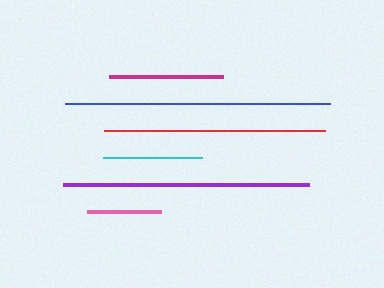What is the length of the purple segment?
The purple segment is approximately 246 pixels long.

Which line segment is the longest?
The blue line is the longest at approximately 266 pixels.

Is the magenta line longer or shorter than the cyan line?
The magenta line is longer than the cyan line.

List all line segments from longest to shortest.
From longest to shortest: blue, purple, red, magenta, cyan, pink.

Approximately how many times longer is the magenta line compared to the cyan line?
The magenta line is approximately 1.2 times the length of the cyan line.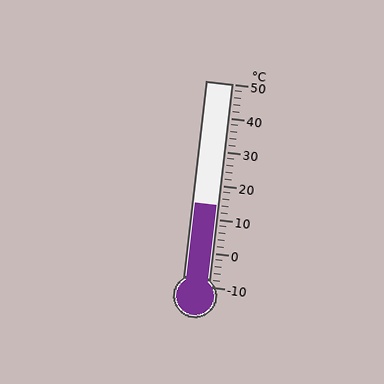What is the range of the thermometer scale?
The thermometer scale ranges from -10°C to 50°C.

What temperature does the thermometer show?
The thermometer shows approximately 14°C.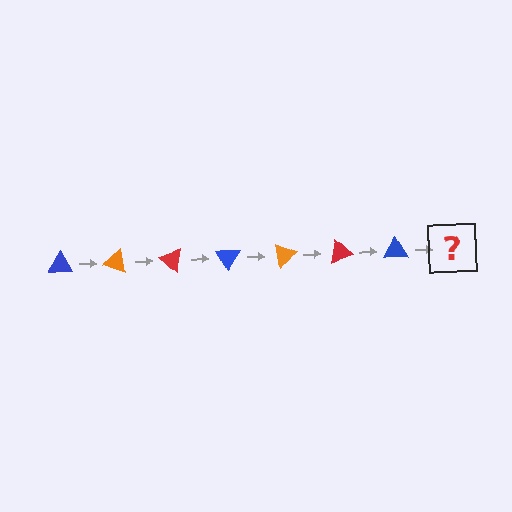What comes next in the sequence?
The next element should be an orange triangle, rotated 140 degrees from the start.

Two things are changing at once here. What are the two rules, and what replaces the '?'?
The two rules are that it rotates 20 degrees each step and the color cycles through blue, orange, and red. The '?' should be an orange triangle, rotated 140 degrees from the start.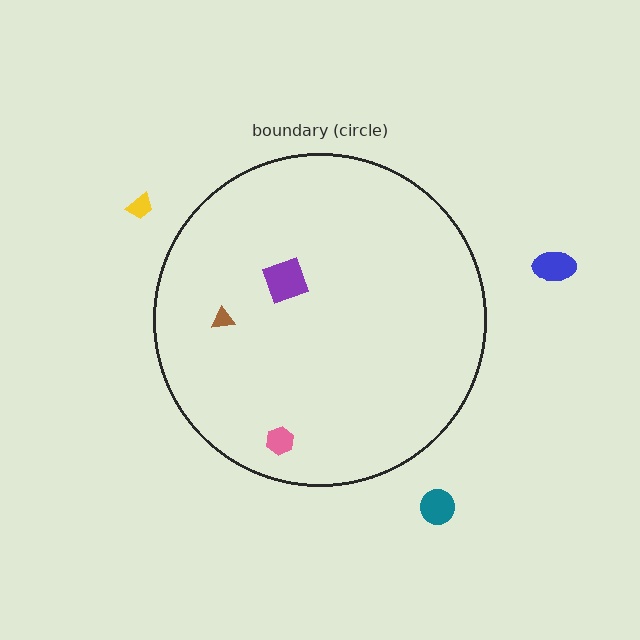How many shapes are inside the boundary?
3 inside, 3 outside.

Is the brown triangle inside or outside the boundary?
Inside.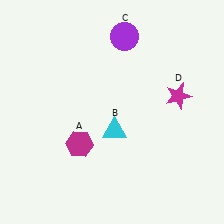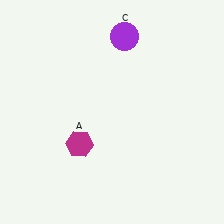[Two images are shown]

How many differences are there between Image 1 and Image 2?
There are 2 differences between the two images.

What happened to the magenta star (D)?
The magenta star (D) was removed in Image 2. It was in the top-right area of Image 1.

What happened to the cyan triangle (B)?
The cyan triangle (B) was removed in Image 2. It was in the bottom-right area of Image 1.